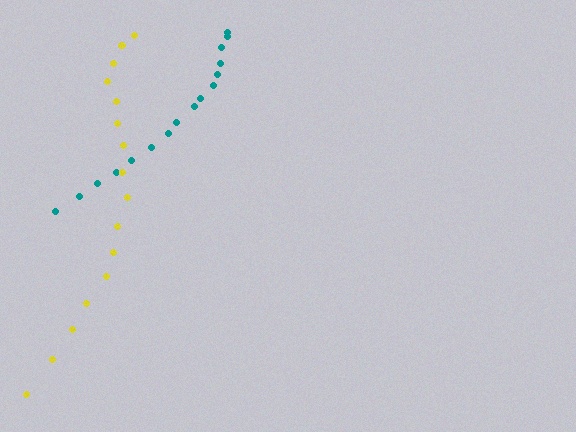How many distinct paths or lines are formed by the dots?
There are 2 distinct paths.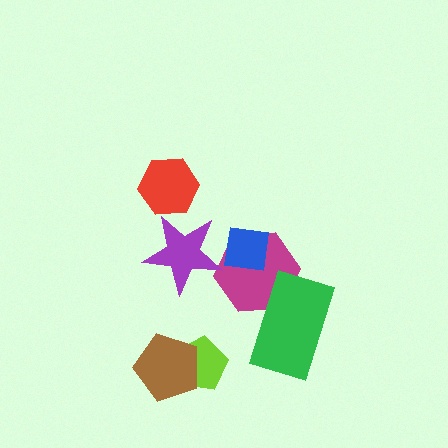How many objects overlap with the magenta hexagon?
3 objects overlap with the magenta hexagon.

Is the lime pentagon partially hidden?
Yes, it is partially covered by another shape.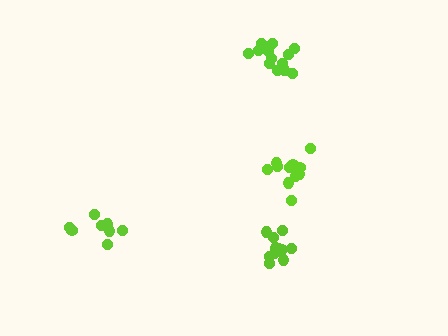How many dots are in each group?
Group 1: 11 dots, Group 2: 13 dots, Group 3: 8 dots, Group 4: 11 dots (43 total).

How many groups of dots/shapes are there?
There are 4 groups.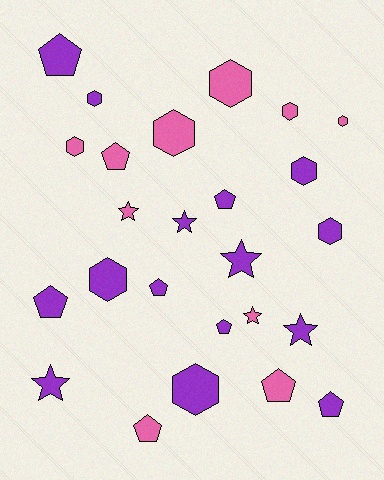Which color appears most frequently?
Purple, with 15 objects.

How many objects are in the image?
There are 25 objects.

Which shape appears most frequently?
Hexagon, with 10 objects.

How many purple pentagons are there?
There are 6 purple pentagons.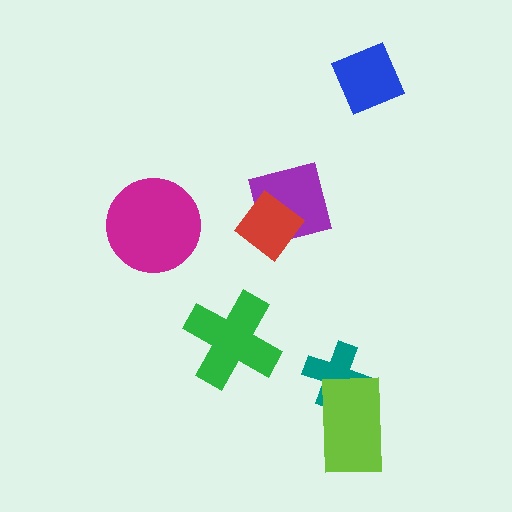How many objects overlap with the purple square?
1 object overlaps with the purple square.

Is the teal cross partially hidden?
Yes, it is partially covered by another shape.